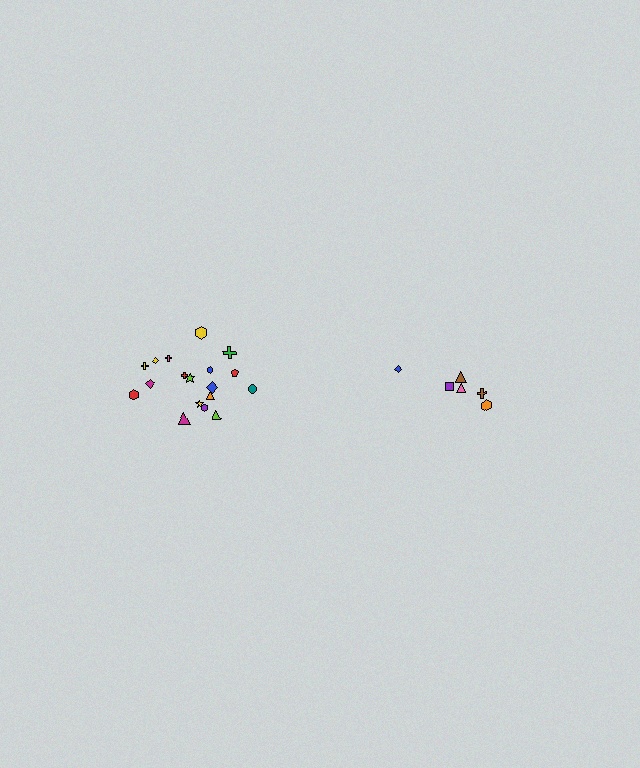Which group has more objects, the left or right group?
The left group.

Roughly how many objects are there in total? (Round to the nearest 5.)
Roughly 25 objects in total.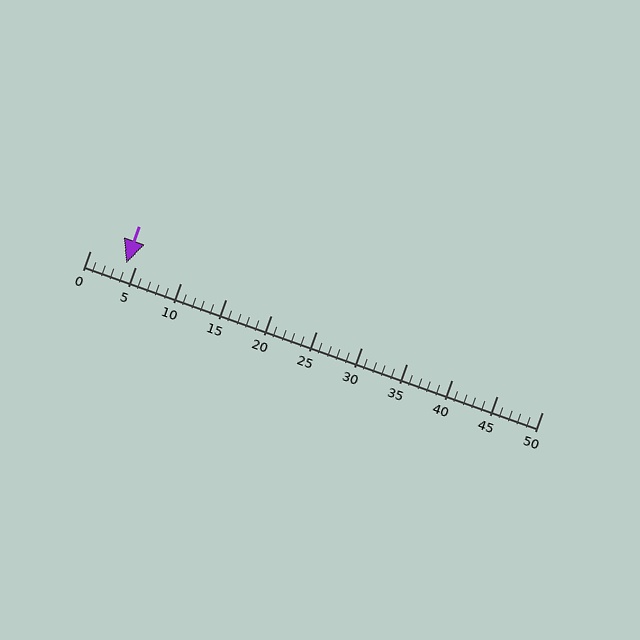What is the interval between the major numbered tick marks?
The major tick marks are spaced 5 units apart.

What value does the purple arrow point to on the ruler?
The purple arrow points to approximately 4.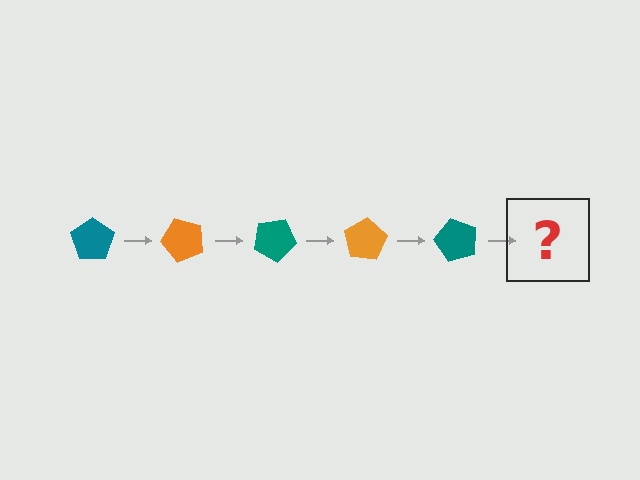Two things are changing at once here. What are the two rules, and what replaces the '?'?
The two rules are that it rotates 50 degrees each step and the color cycles through teal and orange. The '?' should be an orange pentagon, rotated 250 degrees from the start.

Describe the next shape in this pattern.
It should be an orange pentagon, rotated 250 degrees from the start.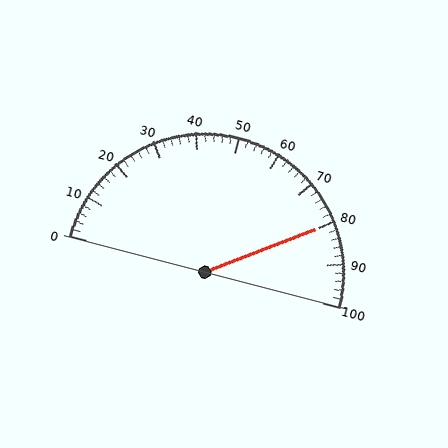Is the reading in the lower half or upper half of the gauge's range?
The reading is in the upper half of the range (0 to 100).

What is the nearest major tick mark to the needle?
The nearest major tick mark is 80.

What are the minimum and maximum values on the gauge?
The gauge ranges from 0 to 100.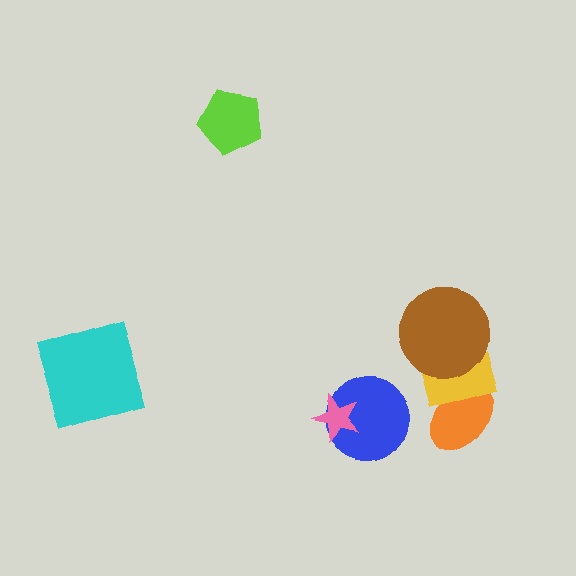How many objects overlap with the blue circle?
1 object overlaps with the blue circle.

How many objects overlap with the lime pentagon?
0 objects overlap with the lime pentagon.